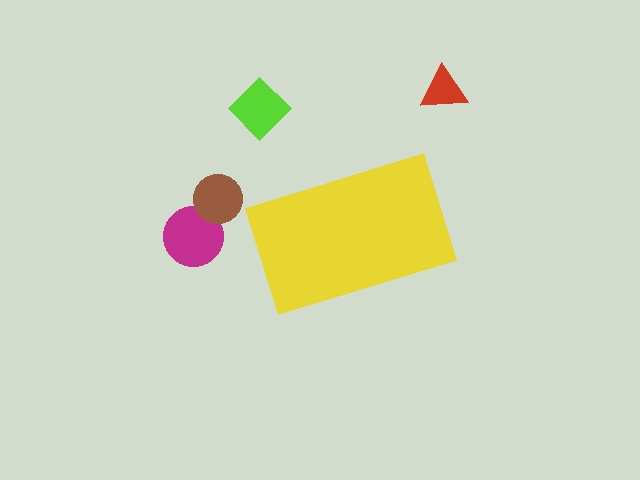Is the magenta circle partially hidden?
No, the magenta circle is fully visible.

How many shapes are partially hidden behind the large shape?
0 shapes are partially hidden.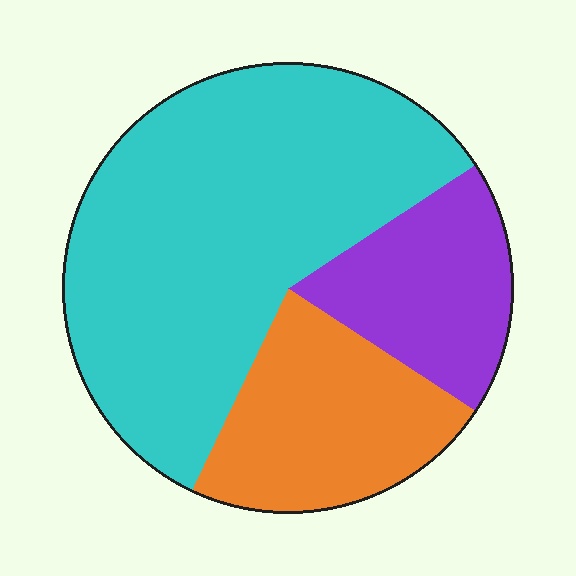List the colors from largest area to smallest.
From largest to smallest: cyan, orange, purple.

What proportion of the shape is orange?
Orange takes up between a sixth and a third of the shape.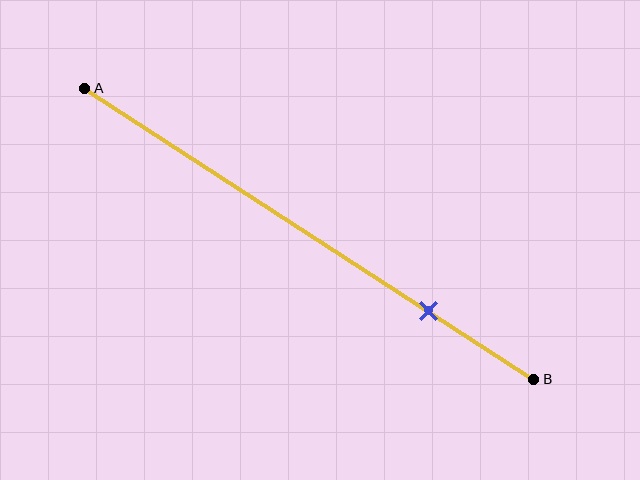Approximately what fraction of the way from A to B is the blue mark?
The blue mark is approximately 75% of the way from A to B.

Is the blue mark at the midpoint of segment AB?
No, the mark is at about 75% from A, not at the 50% midpoint.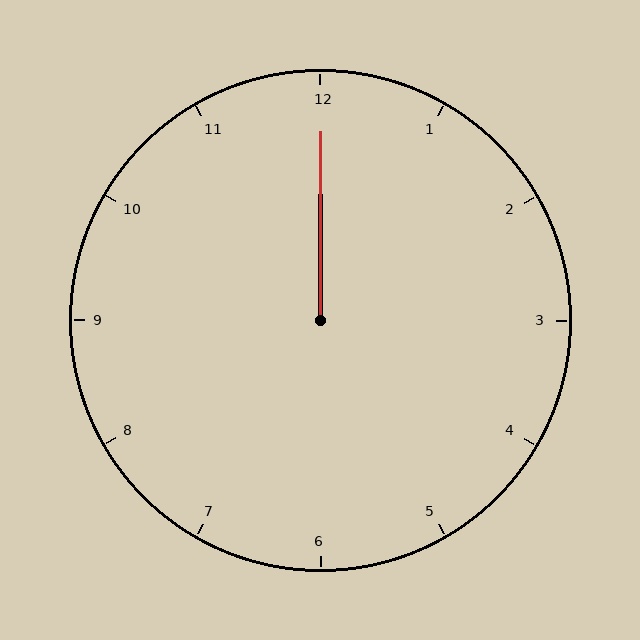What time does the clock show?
12:00.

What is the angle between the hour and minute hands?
Approximately 0 degrees.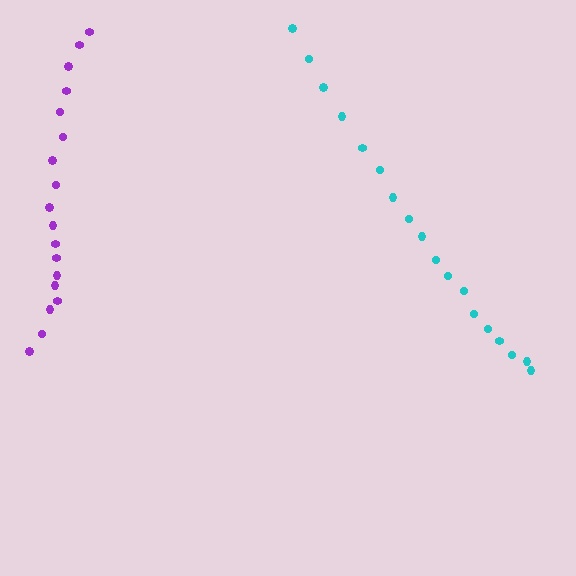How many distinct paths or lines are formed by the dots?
There are 2 distinct paths.